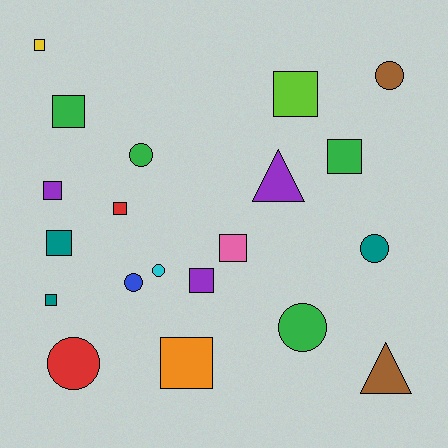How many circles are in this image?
There are 7 circles.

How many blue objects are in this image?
There is 1 blue object.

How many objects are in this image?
There are 20 objects.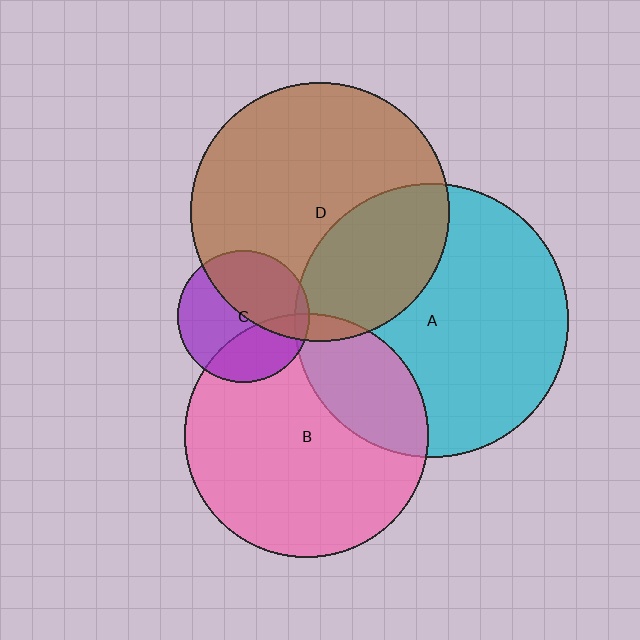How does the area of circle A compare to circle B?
Approximately 1.3 times.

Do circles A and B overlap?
Yes.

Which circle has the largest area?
Circle A (cyan).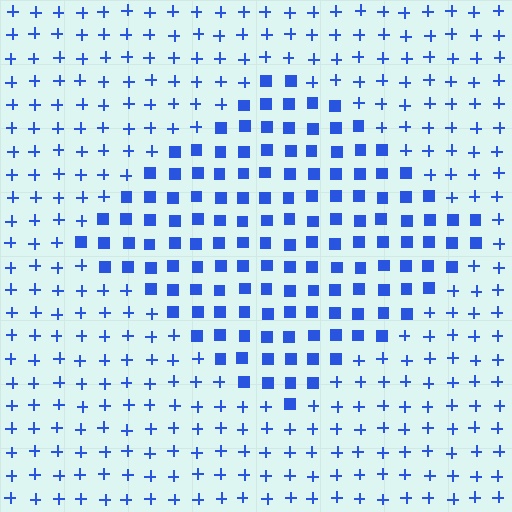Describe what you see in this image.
The image is filled with small blue elements arranged in a uniform grid. A diamond-shaped region contains squares, while the surrounding area contains plus signs. The boundary is defined purely by the change in element shape.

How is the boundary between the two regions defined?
The boundary is defined by a change in element shape: squares inside vs. plus signs outside. All elements share the same color and spacing.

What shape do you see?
I see a diamond.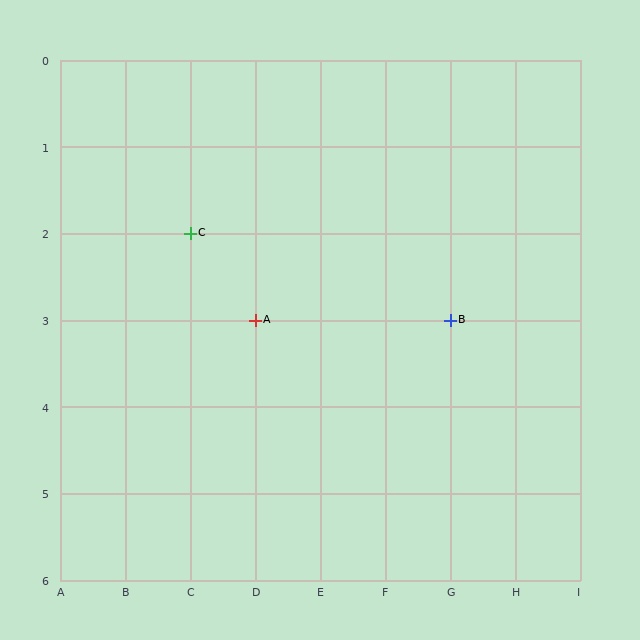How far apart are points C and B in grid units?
Points C and B are 4 columns and 1 row apart (about 4.1 grid units diagonally).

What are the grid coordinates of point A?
Point A is at grid coordinates (D, 3).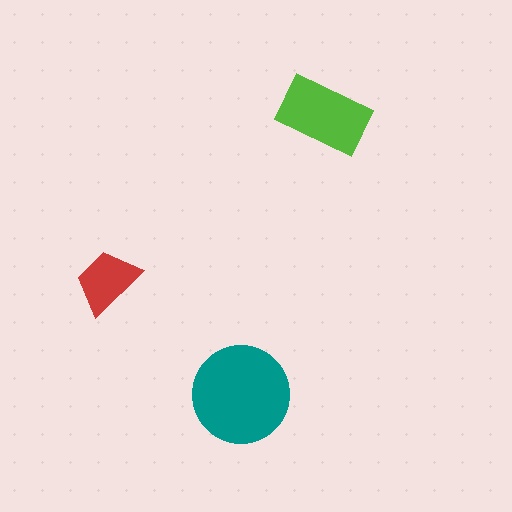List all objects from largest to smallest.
The teal circle, the lime rectangle, the red trapezoid.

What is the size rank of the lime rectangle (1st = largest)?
2nd.